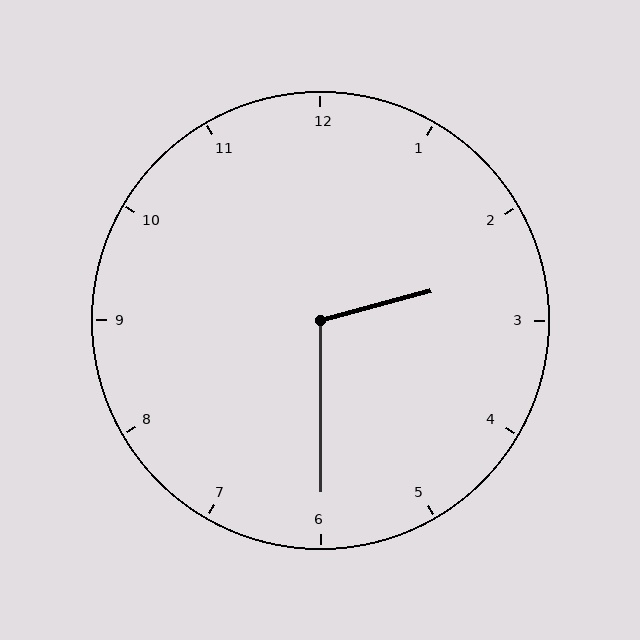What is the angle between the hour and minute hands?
Approximately 105 degrees.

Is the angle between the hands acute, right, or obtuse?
It is obtuse.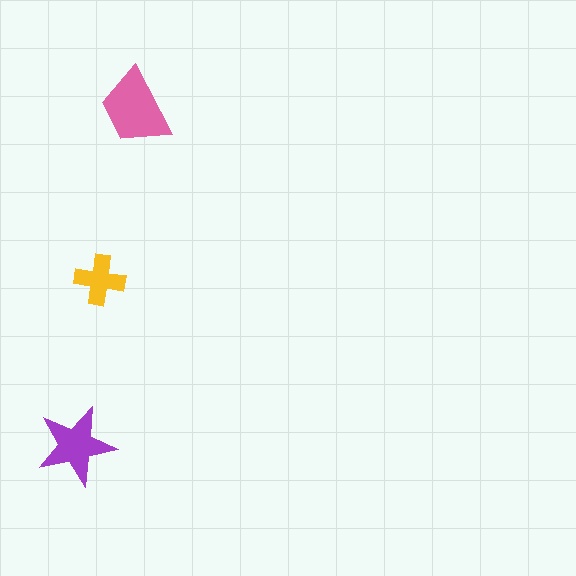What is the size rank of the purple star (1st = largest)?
2nd.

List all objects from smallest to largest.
The yellow cross, the purple star, the pink trapezoid.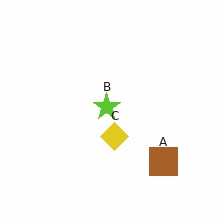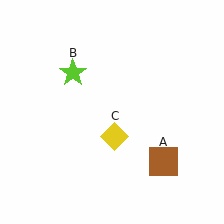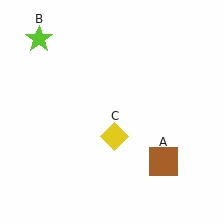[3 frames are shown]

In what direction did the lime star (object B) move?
The lime star (object B) moved up and to the left.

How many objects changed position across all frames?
1 object changed position: lime star (object B).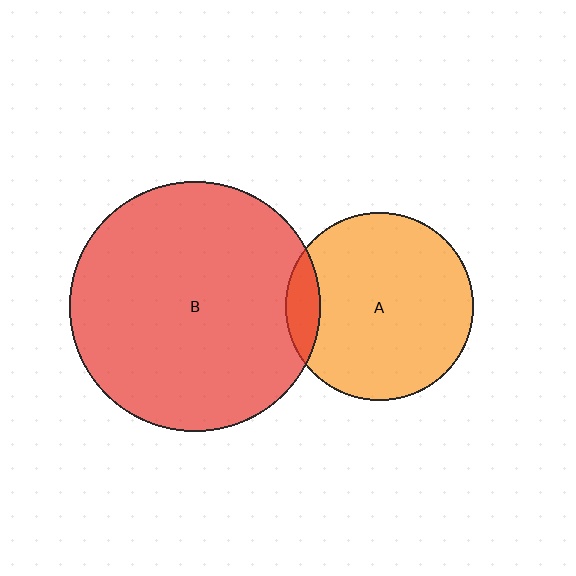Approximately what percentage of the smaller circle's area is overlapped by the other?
Approximately 10%.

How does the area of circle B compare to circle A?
Approximately 1.8 times.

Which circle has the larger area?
Circle B (red).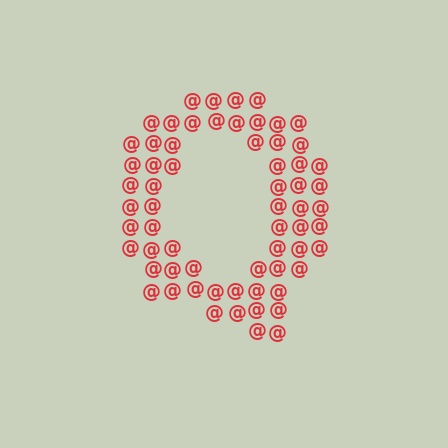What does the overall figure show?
The overall figure shows the letter Q.